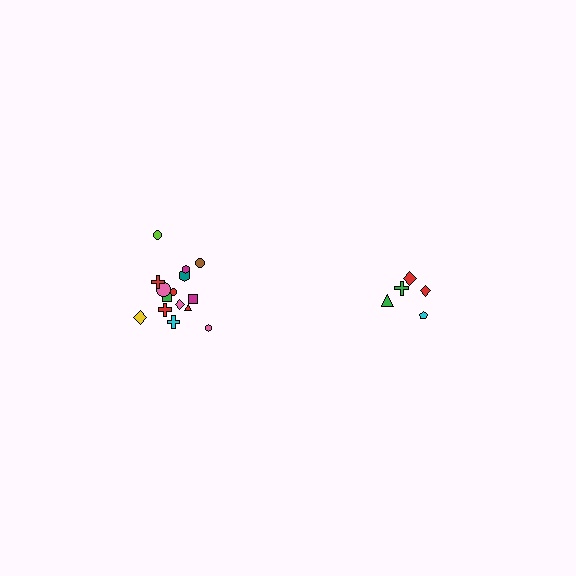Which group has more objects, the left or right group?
The left group.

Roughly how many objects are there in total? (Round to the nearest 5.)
Roughly 20 objects in total.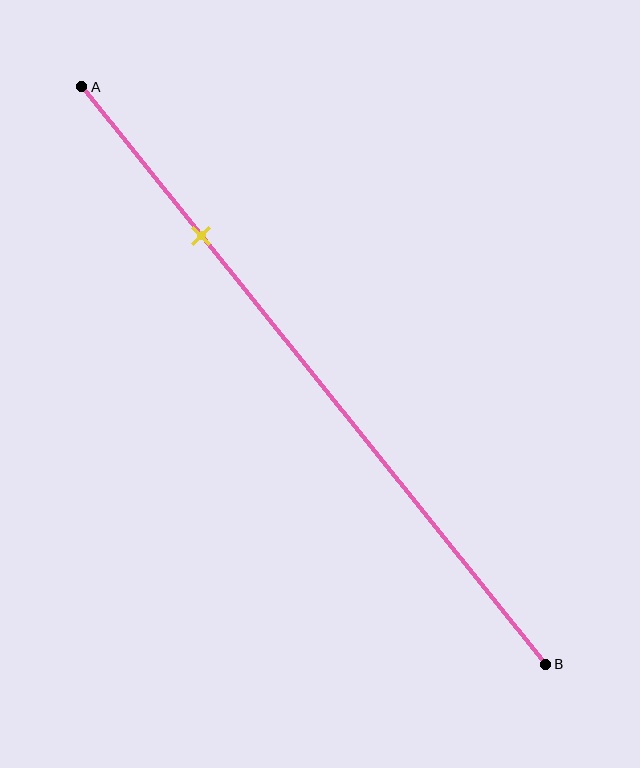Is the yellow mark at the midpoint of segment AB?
No, the mark is at about 25% from A, not at the 50% midpoint.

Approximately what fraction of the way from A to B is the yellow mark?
The yellow mark is approximately 25% of the way from A to B.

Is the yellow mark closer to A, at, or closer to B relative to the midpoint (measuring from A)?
The yellow mark is closer to point A than the midpoint of segment AB.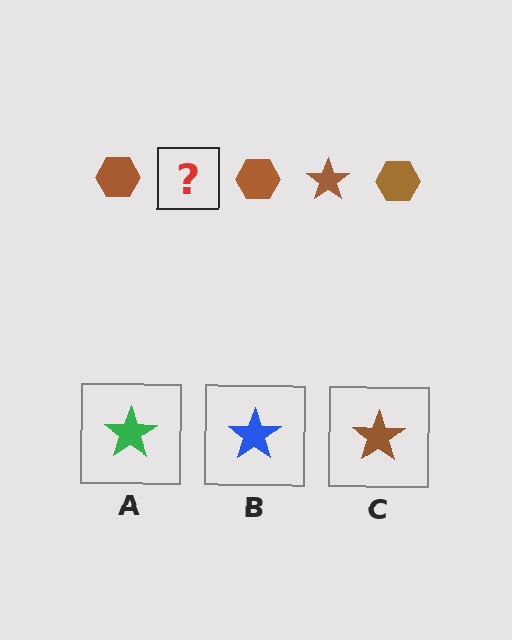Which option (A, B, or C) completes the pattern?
C.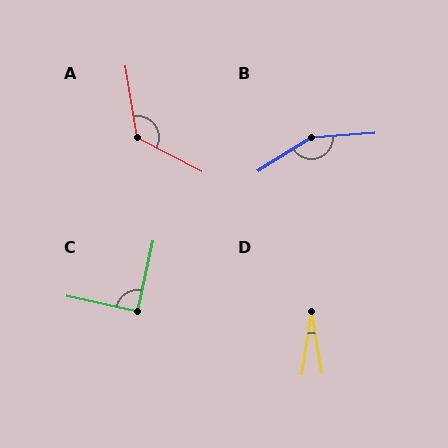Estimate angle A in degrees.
Approximately 127 degrees.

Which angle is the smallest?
D, at approximately 18 degrees.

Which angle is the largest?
B, at approximately 151 degrees.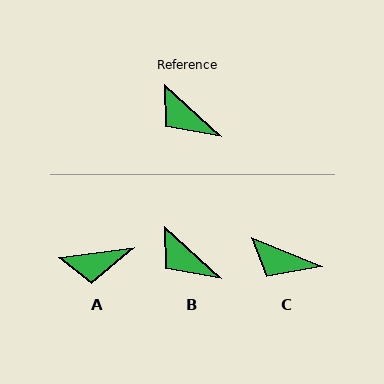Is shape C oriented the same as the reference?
No, it is off by about 20 degrees.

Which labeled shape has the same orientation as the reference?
B.